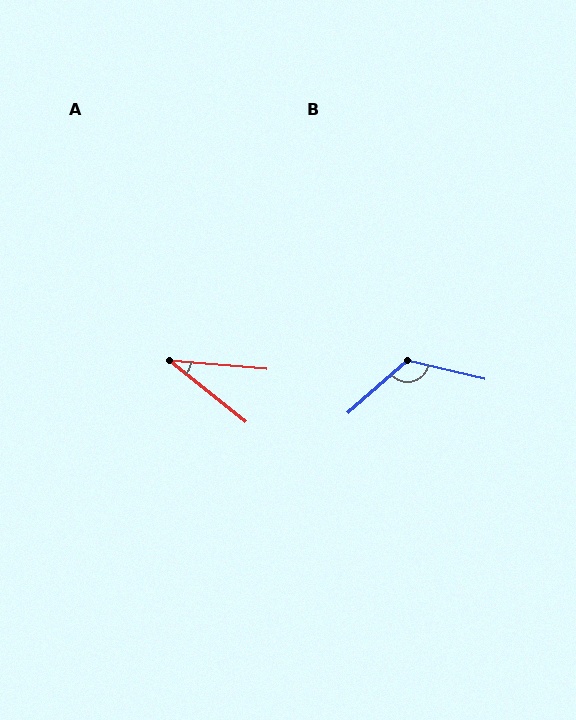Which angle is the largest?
B, at approximately 125 degrees.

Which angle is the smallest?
A, at approximately 34 degrees.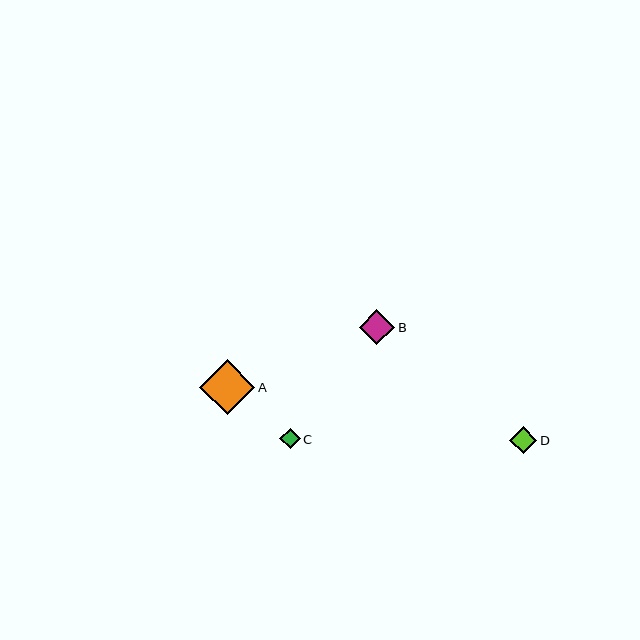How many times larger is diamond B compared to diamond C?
Diamond B is approximately 1.7 times the size of diamond C.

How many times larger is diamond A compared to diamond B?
Diamond A is approximately 1.6 times the size of diamond B.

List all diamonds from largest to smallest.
From largest to smallest: A, B, D, C.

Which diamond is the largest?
Diamond A is the largest with a size of approximately 55 pixels.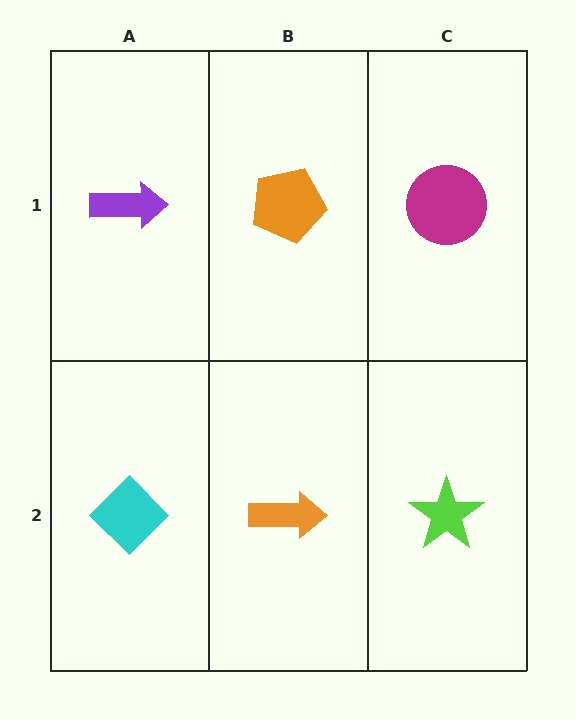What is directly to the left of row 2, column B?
A cyan diamond.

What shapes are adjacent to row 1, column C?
A lime star (row 2, column C), an orange pentagon (row 1, column B).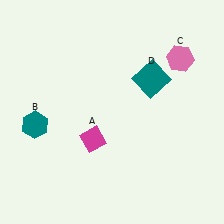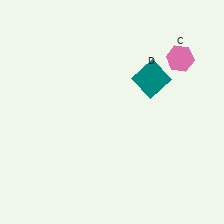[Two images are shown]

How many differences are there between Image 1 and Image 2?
There are 2 differences between the two images.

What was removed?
The magenta diamond (A), the teal hexagon (B) were removed in Image 2.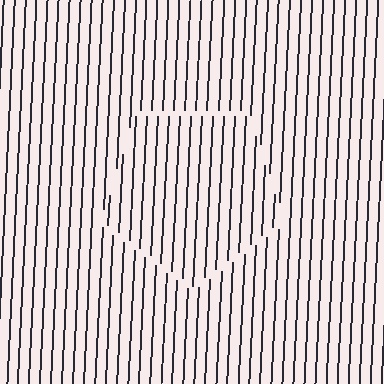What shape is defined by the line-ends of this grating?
An illusory pentagon. The interior of the shape contains the same grating, shifted by half a period — the contour is defined by the phase discontinuity where line-ends from the inner and outer gratings abut.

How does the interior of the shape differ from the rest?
The interior of the shape contains the same grating, shifted by half a period — the contour is defined by the phase discontinuity where line-ends from the inner and outer gratings abut.